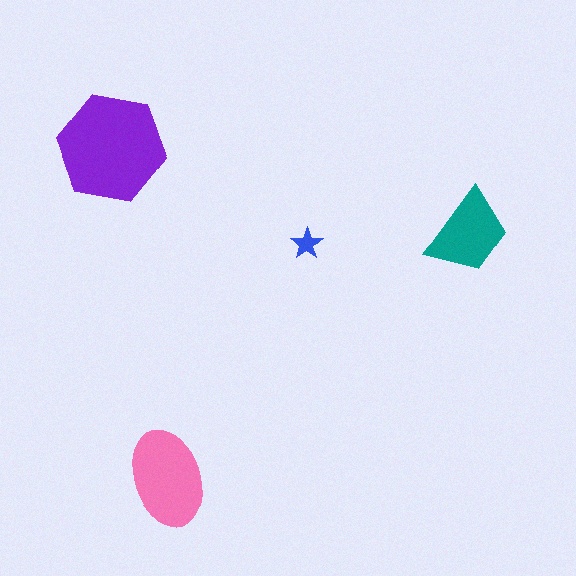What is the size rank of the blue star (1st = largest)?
4th.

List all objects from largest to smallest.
The purple hexagon, the pink ellipse, the teal trapezoid, the blue star.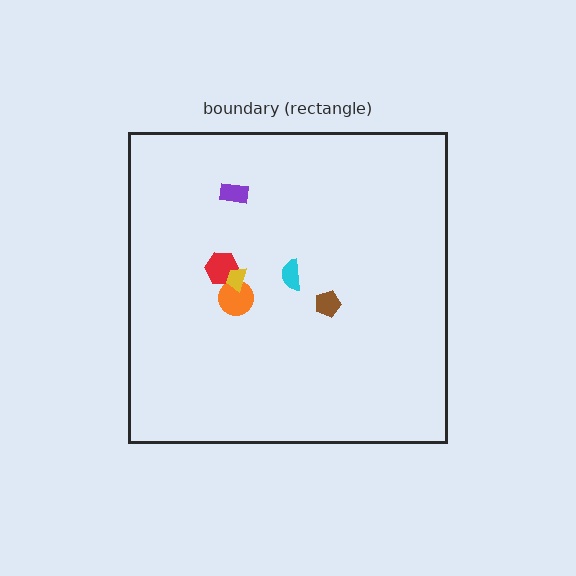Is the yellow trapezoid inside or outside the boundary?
Inside.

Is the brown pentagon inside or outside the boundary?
Inside.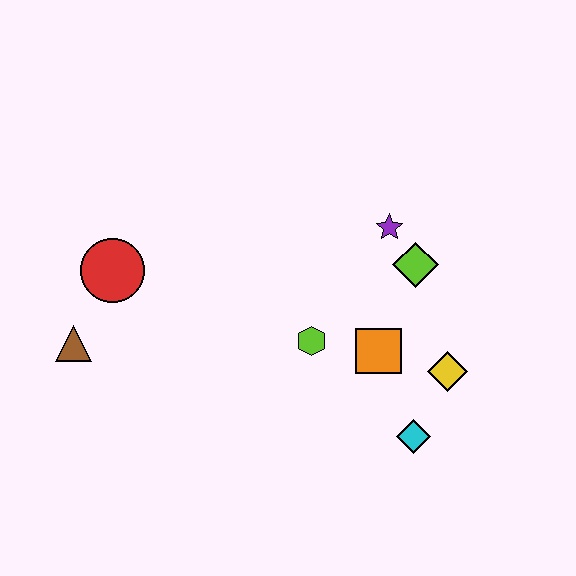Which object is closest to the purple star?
The lime diamond is closest to the purple star.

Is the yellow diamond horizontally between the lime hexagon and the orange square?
No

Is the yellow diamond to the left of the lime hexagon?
No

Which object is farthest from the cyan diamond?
The brown triangle is farthest from the cyan diamond.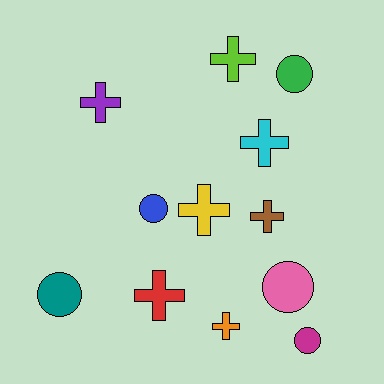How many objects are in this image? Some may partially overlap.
There are 12 objects.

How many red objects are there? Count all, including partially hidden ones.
There is 1 red object.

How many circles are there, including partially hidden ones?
There are 5 circles.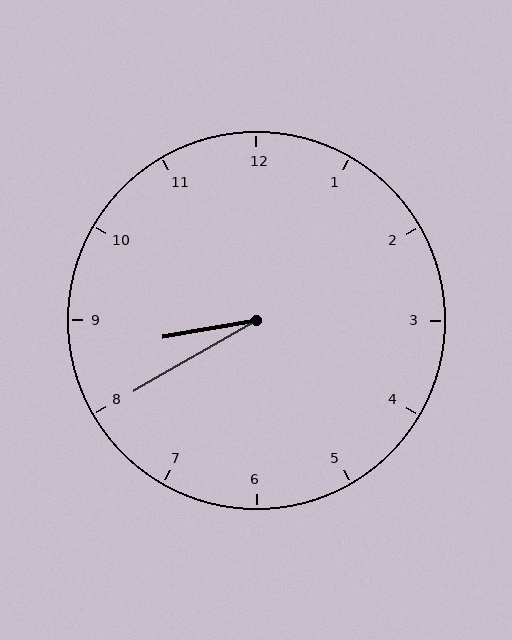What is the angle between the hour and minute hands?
Approximately 20 degrees.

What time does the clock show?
8:40.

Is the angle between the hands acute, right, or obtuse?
It is acute.